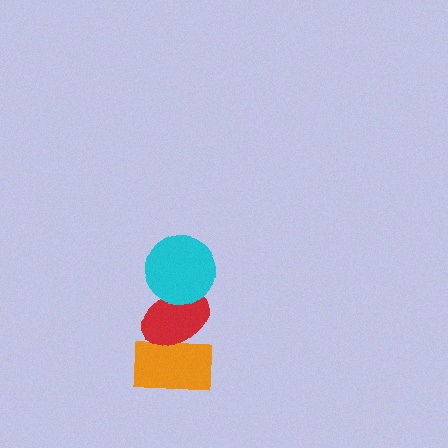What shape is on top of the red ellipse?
The cyan circle is on top of the red ellipse.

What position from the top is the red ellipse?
The red ellipse is 2nd from the top.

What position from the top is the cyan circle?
The cyan circle is 1st from the top.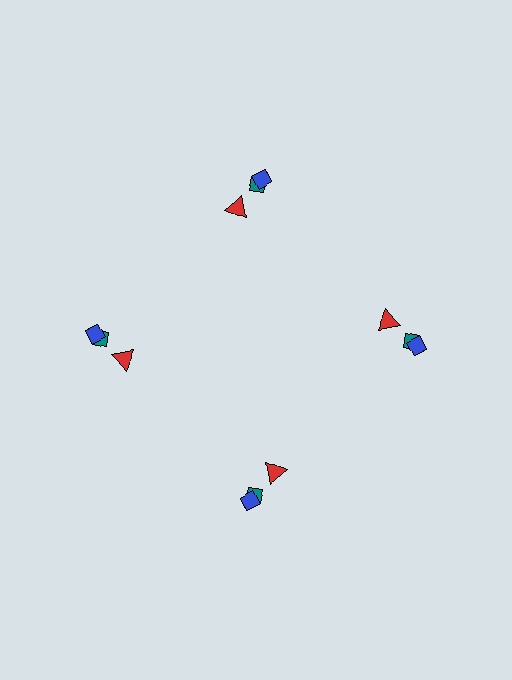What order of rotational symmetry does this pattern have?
This pattern has 4-fold rotational symmetry.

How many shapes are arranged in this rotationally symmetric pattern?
There are 12 shapes, arranged in 4 groups of 3.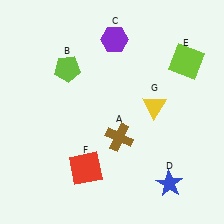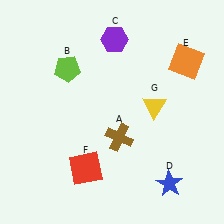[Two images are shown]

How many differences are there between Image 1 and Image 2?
There is 1 difference between the two images.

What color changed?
The square (E) changed from lime in Image 1 to orange in Image 2.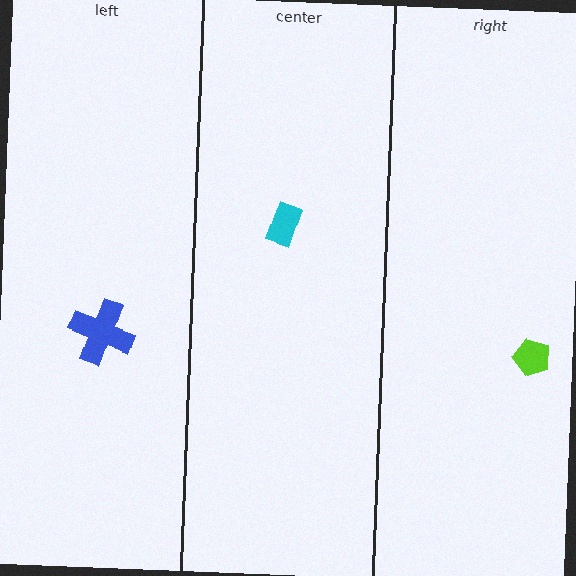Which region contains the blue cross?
The left region.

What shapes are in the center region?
The cyan rectangle.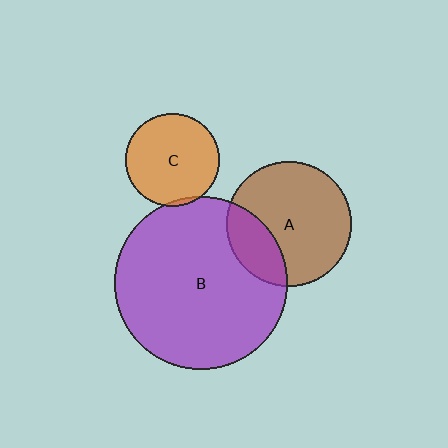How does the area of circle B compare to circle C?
Approximately 3.4 times.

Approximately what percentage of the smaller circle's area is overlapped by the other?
Approximately 25%.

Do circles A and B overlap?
Yes.